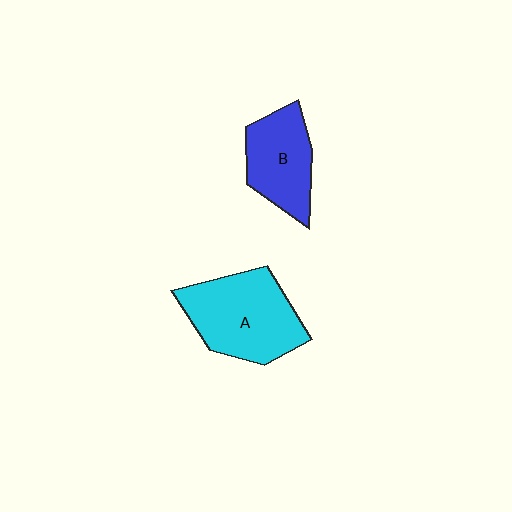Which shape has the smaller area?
Shape B (blue).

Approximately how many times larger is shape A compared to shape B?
Approximately 1.4 times.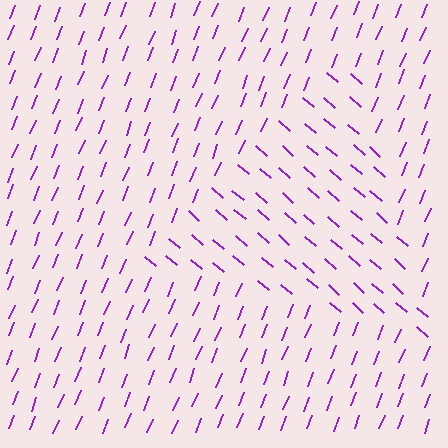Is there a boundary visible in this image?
Yes, there is a texture boundary formed by a change in line orientation.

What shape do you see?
I see a triangle.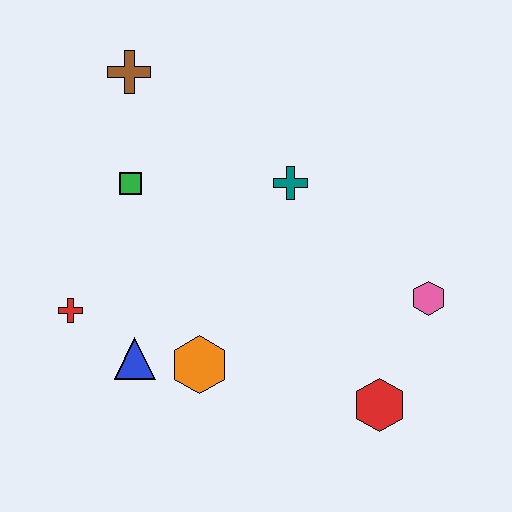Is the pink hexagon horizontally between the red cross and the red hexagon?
No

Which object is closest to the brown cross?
The green square is closest to the brown cross.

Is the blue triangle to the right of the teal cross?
No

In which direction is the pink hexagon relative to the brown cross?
The pink hexagon is to the right of the brown cross.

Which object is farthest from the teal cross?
The red cross is farthest from the teal cross.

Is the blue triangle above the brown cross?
No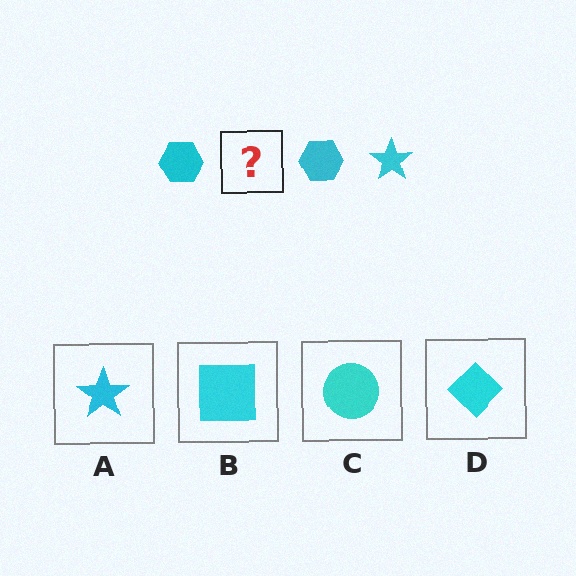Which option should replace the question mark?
Option A.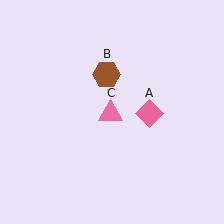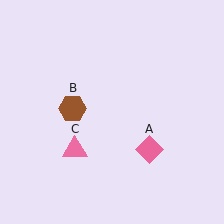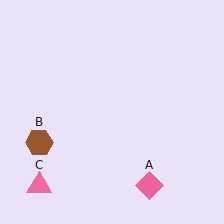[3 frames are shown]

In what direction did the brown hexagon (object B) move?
The brown hexagon (object B) moved down and to the left.